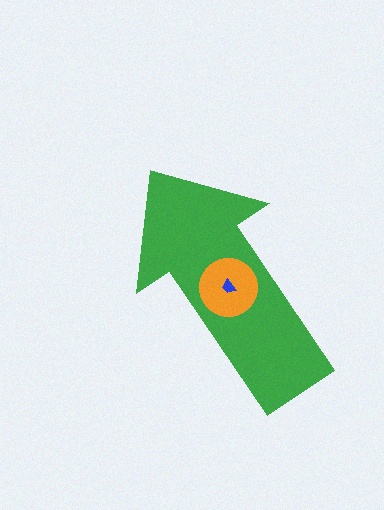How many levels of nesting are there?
3.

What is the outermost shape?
The green arrow.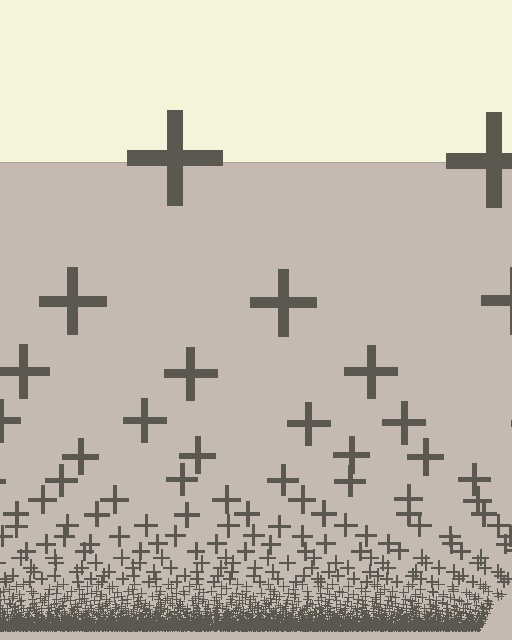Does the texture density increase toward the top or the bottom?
Density increases toward the bottom.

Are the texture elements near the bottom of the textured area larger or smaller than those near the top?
Smaller. The gradient is inverted — elements near the bottom are smaller and denser.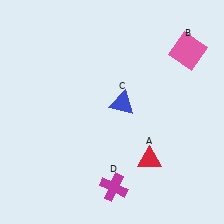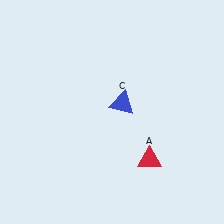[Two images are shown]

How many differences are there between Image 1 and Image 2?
There are 2 differences between the two images.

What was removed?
The pink square (B), the magenta cross (D) were removed in Image 2.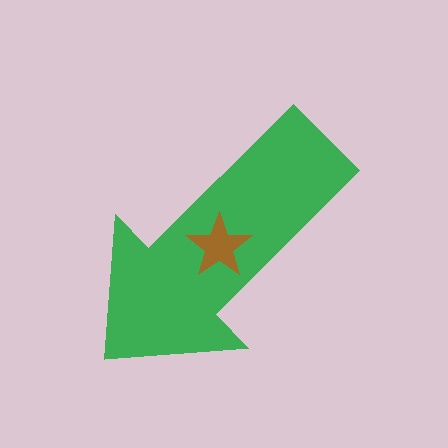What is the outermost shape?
The green arrow.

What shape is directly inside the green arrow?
The brown star.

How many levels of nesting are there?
2.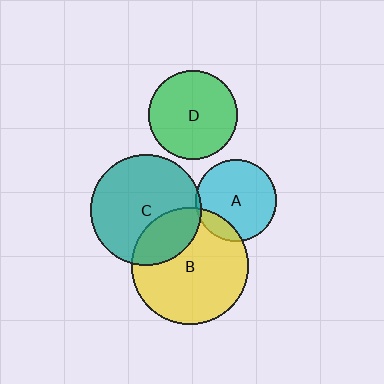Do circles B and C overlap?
Yes.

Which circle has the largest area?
Circle B (yellow).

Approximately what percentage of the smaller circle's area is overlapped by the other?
Approximately 30%.